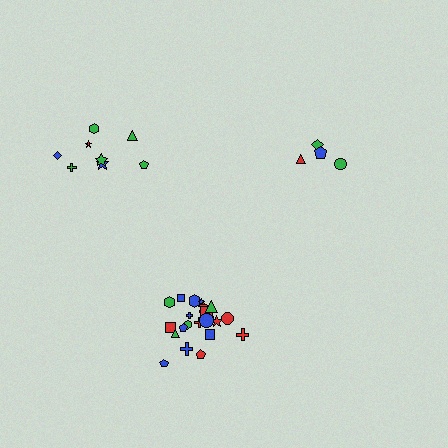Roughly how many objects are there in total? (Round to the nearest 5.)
Roughly 35 objects in total.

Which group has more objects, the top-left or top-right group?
The top-left group.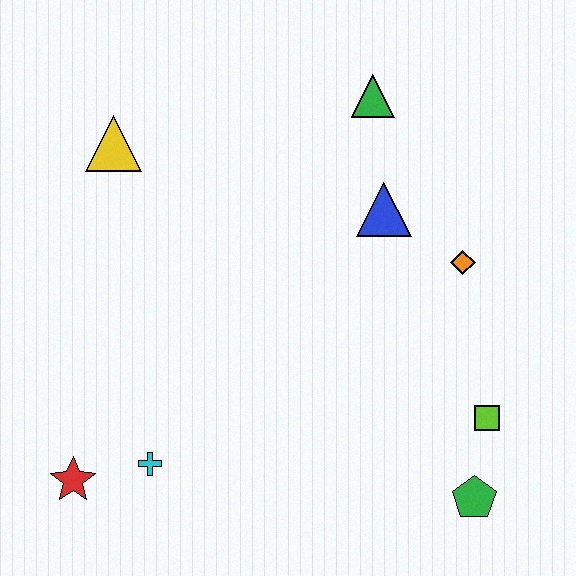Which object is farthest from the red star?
The green triangle is farthest from the red star.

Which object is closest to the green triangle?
The blue triangle is closest to the green triangle.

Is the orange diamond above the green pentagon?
Yes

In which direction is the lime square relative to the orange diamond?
The lime square is below the orange diamond.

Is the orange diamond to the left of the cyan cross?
No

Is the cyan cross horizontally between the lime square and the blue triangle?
No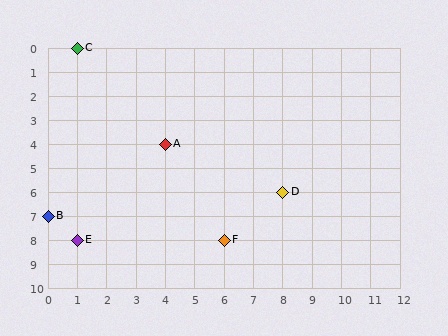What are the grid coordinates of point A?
Point A is at grid coordinates (4, 4).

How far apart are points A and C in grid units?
Points A and C are 3 columns and 4 rows apart (about 5.0 grid units diagonally).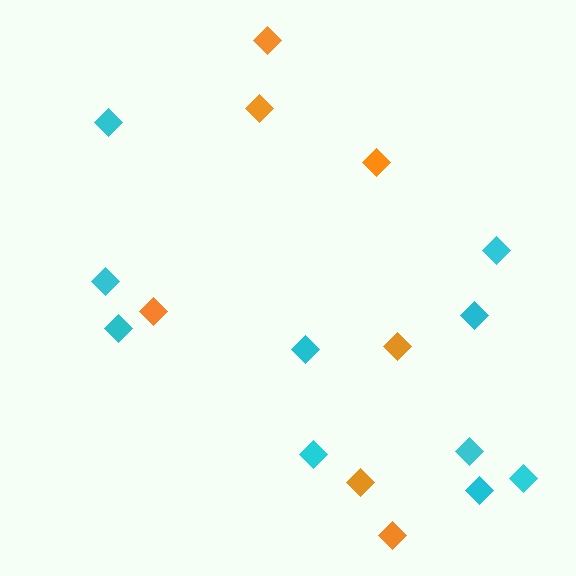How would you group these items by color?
There are 2 groups: one group of cyan diamonds (10) and one group of orange diamonds (7).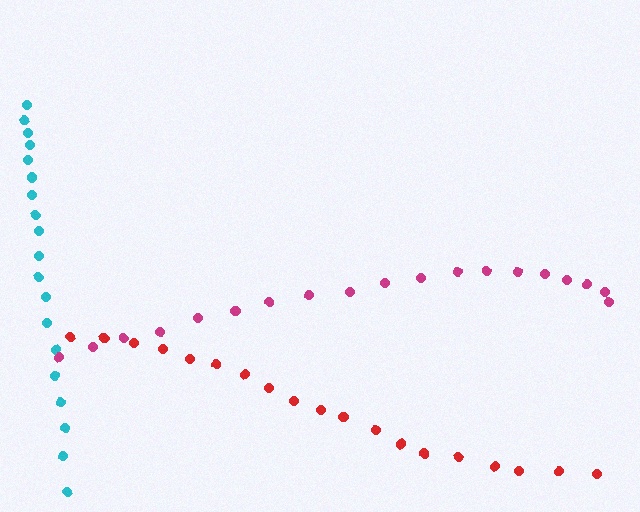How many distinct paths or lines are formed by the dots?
There are 3 distinct paths.